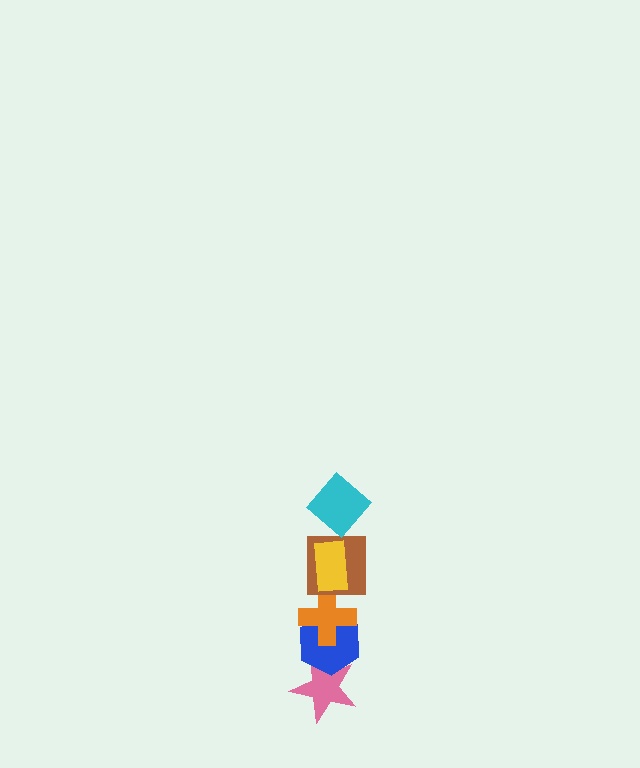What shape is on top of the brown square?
The yellow rectangle is on top of the brown square.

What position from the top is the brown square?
The brown square is 3rd from the top.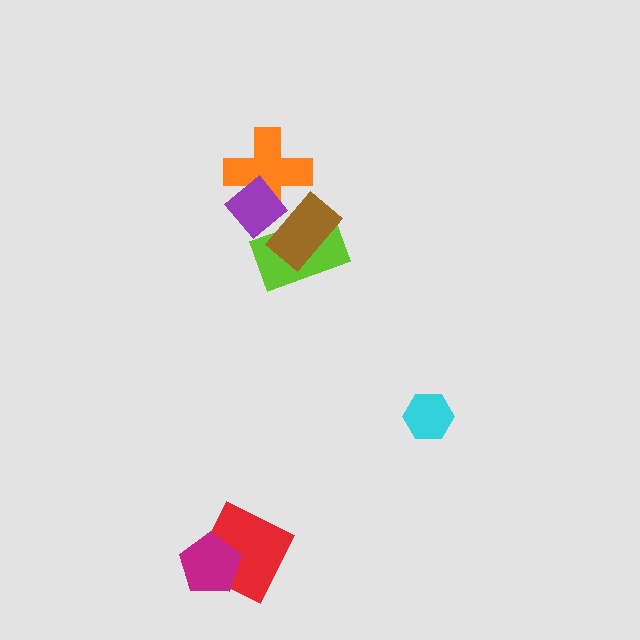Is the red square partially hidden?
Yes, it is partially covered by another shape.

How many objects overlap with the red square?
1 object overlaps with the red square.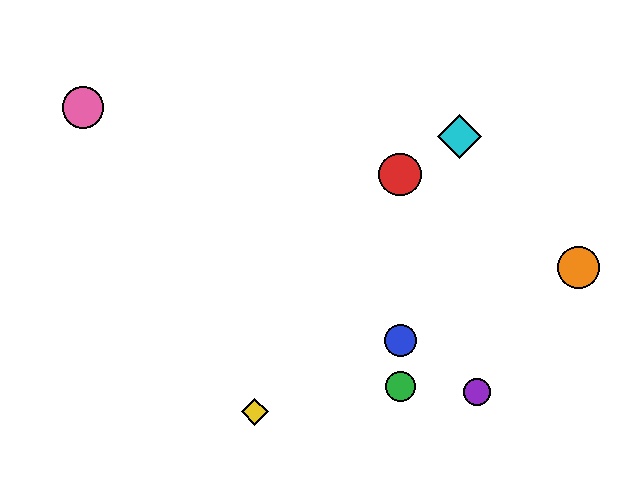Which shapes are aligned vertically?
The red circle, the blue circle, the green circle are aligned vertically.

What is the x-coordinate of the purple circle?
The purple circle is at x≈477.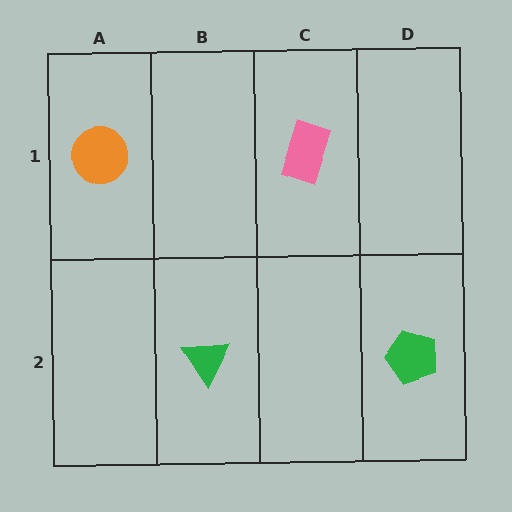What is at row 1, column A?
An orange circle.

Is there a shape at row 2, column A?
No, that cell is empty.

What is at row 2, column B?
A green triangle.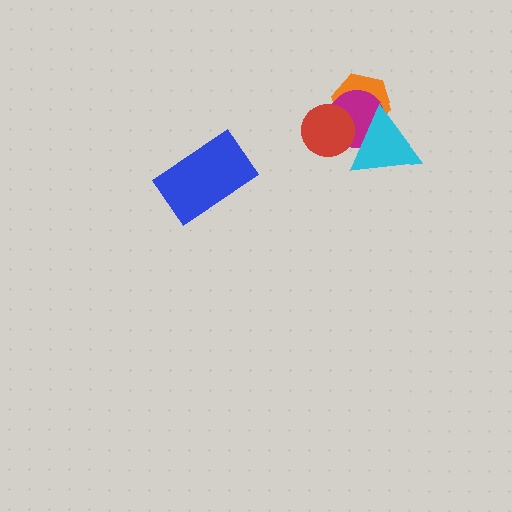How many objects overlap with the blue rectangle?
0 objects overlap with the blue rectangle.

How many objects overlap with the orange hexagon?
3 objects overlap with the orange hexagon.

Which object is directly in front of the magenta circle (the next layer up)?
The red circle is directly in front of the magenta circle.